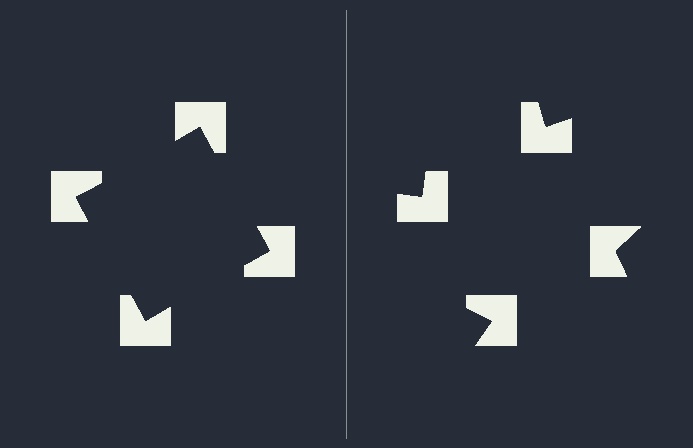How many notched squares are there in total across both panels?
8 — 4 on each side.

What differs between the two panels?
The notched squares are positioned identically on both sides; only the wedge orientations differ. On the left they align to a square; on the right they are misaligned.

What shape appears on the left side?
An illusory square.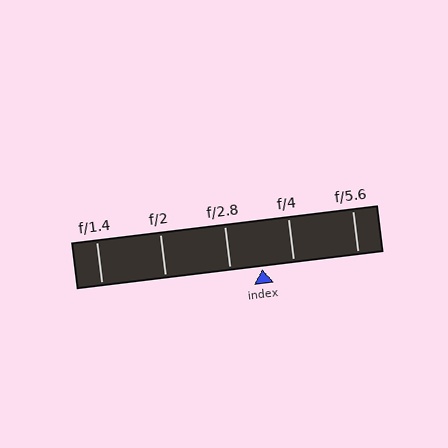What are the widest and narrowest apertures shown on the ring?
The widest aperture shown is f/1.4 and the narrowest is f/5.6.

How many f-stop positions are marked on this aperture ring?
There are 5 f-stop positions marked.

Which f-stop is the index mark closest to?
The index mark is closest to f/4.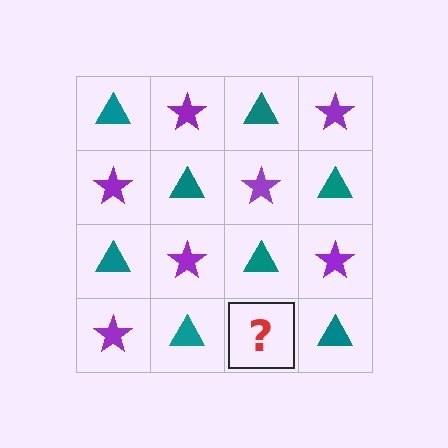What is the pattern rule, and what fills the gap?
The rule is that it alternates teal triangle and purple star in a checkerboard pattern. The gap should be filled with a purple star.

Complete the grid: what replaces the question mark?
The question mark should be replaced with a purple star.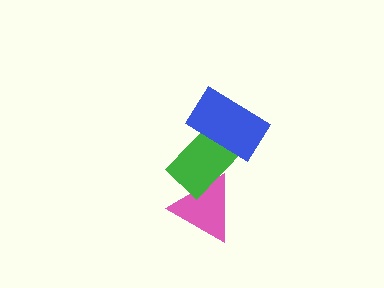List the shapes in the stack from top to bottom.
From top to bottom: the blue rectangle, the green rectangle, the pink triangle.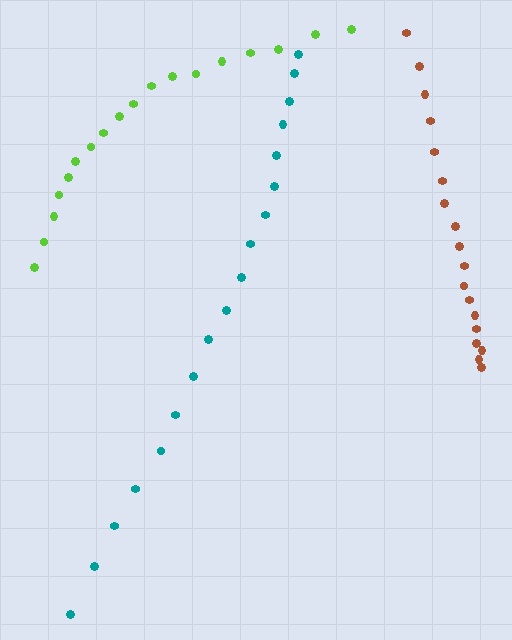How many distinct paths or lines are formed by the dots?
There are 3 distinct paths.